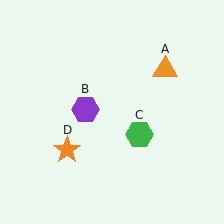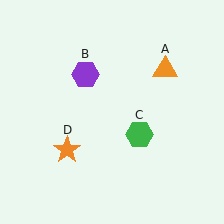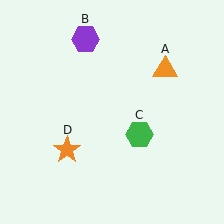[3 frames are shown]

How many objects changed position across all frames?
1 object changed position: purple hexagon (object B).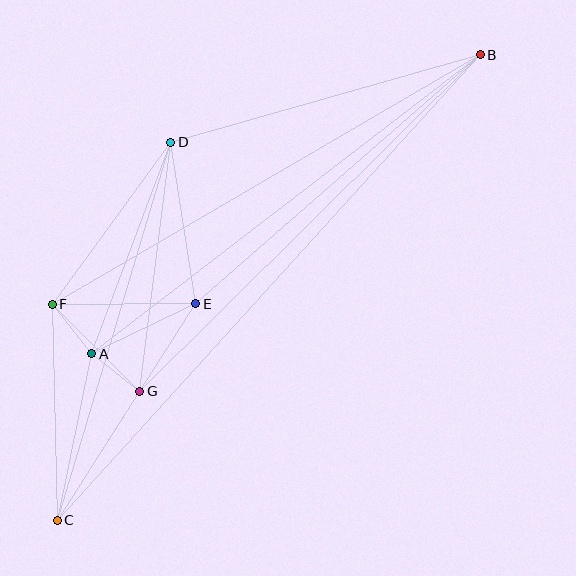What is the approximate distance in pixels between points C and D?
The distance between C and D is approximately 395 pixels.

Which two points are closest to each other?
Points A and G are closest to each other.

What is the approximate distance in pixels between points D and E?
The distance between D and E is approximately 164 pixels.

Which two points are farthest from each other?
Points B and C are farthest from each other.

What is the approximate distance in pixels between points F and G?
The distance between F and G is approximately 124 pixels.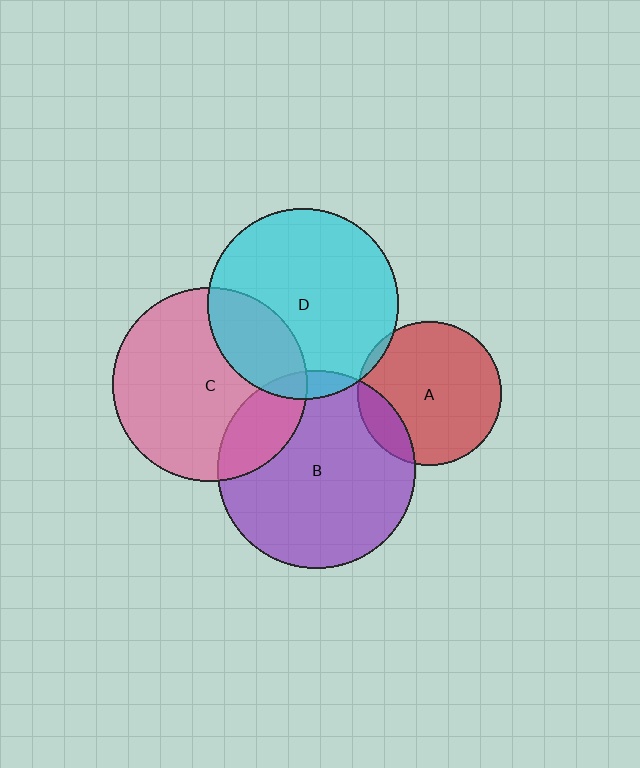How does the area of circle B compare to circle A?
Approximately 1.9 times.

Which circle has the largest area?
Circle B (purple).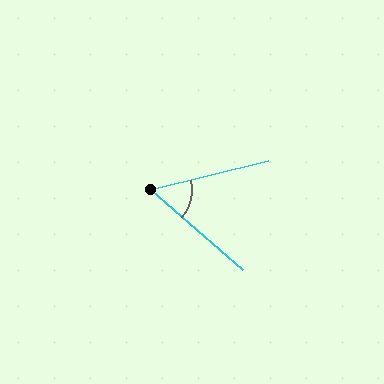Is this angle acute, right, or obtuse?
It is acute.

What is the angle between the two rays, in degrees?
Approximately 55 degrees.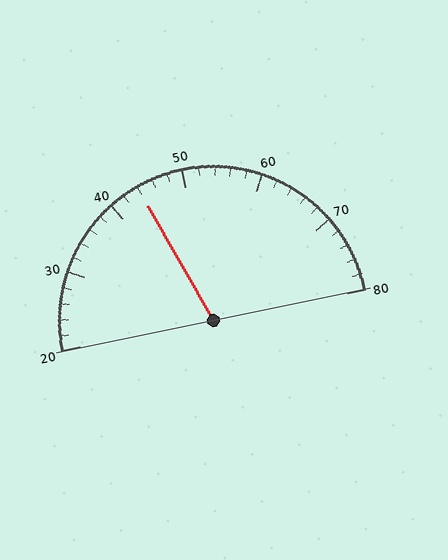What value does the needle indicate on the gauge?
The needle indicates approximately 44.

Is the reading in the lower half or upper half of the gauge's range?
The reading is in the lower half of the range (20 to 80).